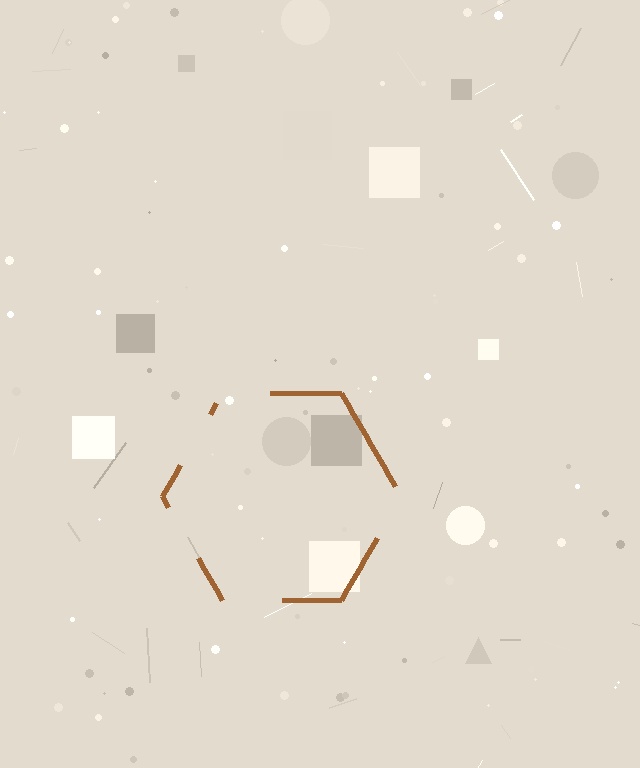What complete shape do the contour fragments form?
The contour fragments form a hexagon.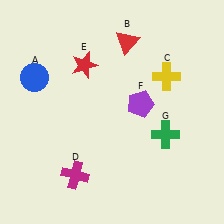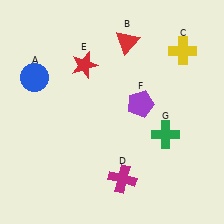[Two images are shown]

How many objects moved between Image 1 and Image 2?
2 objects moved between the two images.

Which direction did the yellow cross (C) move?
The yellow cross (C) moved up.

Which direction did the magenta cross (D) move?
The magenta cross (D) moved right.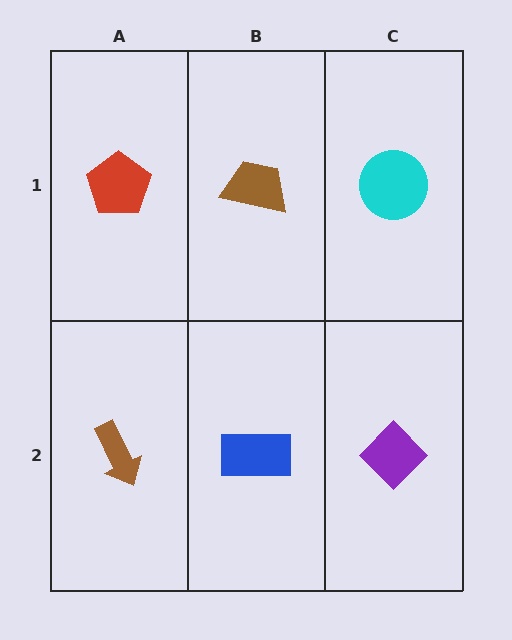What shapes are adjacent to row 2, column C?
A cyan circle (row 1, column C), a blue rectangle (row 2, column B).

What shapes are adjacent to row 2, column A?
A red pentagon (row 1, column A), a blue rectangle (row 2, column B).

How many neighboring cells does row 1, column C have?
2.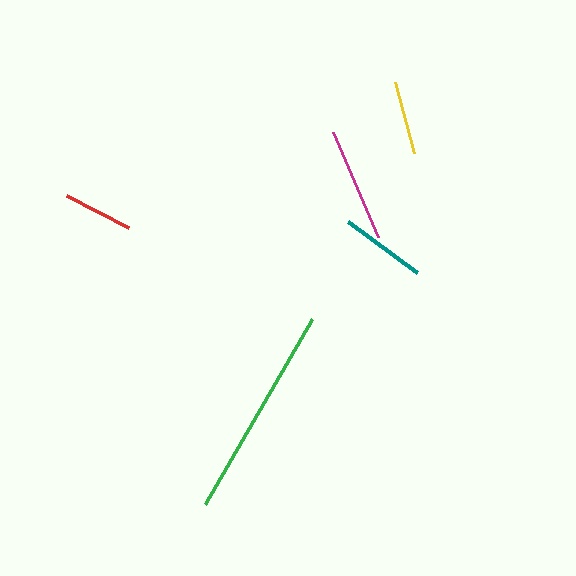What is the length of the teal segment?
The teal segment is approximately 86 pixels long.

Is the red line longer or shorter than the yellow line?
The yellow line is longer than the red line.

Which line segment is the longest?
The green line is the longest at approximately 214 pixels.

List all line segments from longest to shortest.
From longest to shortest: green, magenta, teal, yellow, red.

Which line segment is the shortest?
The red line is the shortest at approximately 70 pixels.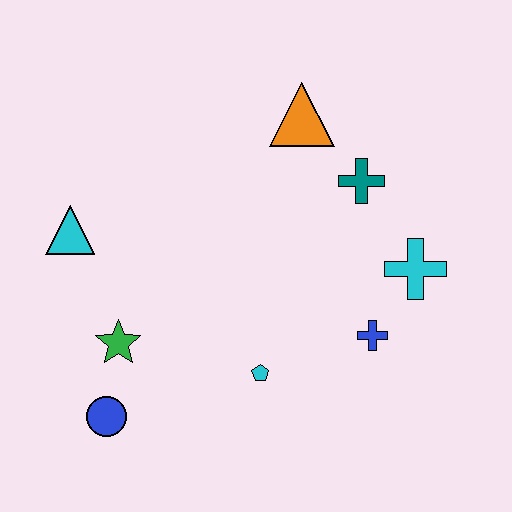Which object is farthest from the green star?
The cyan cross is farthest from the green star.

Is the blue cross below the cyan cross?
Yes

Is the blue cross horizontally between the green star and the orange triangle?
No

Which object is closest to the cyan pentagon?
The blue cross is closest to the cyan pentagon.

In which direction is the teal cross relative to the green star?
The teal cross is to the right of the green star.